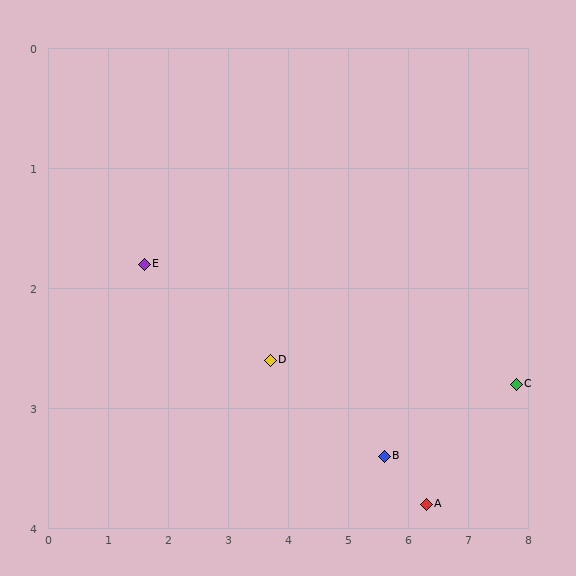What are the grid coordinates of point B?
Point B is at approximately (5.6, 3.4).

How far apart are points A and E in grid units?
Points A and E are about 5.1 grid units apart.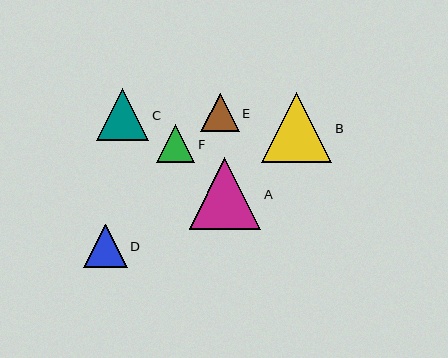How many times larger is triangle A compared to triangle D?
Triangle A is approximately 1.6 times the size of triangle D.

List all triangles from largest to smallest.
From largest to smallest: A, B, C, D, E, F.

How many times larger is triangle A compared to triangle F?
Triangle A is approximately 1.9 times the size of triangle F.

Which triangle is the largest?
Triangle A is the largest with a size of approximately 72 pixels.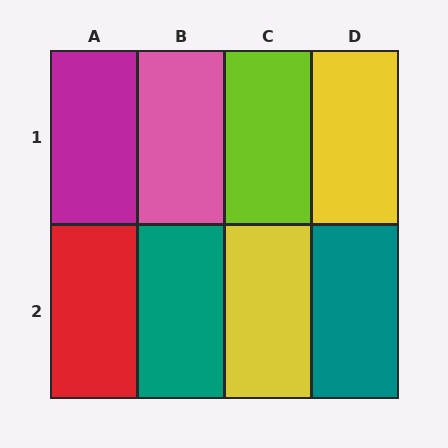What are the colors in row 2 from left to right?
Red, teal, yellow, teal.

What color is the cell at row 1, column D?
Yellow.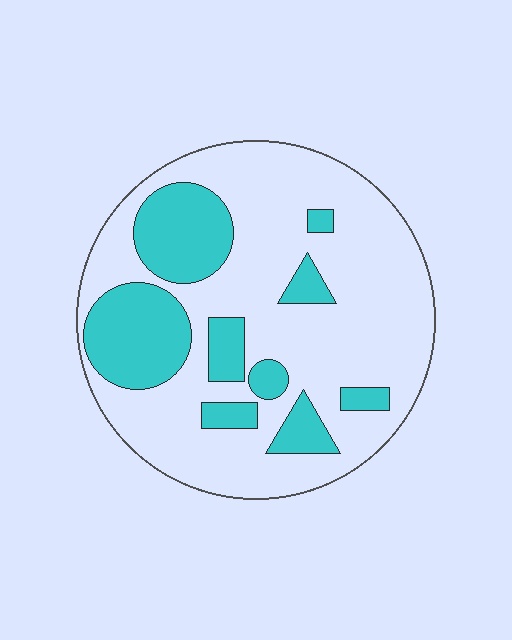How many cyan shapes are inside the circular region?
9.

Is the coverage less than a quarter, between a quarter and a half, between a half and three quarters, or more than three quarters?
Between a quarter and a half.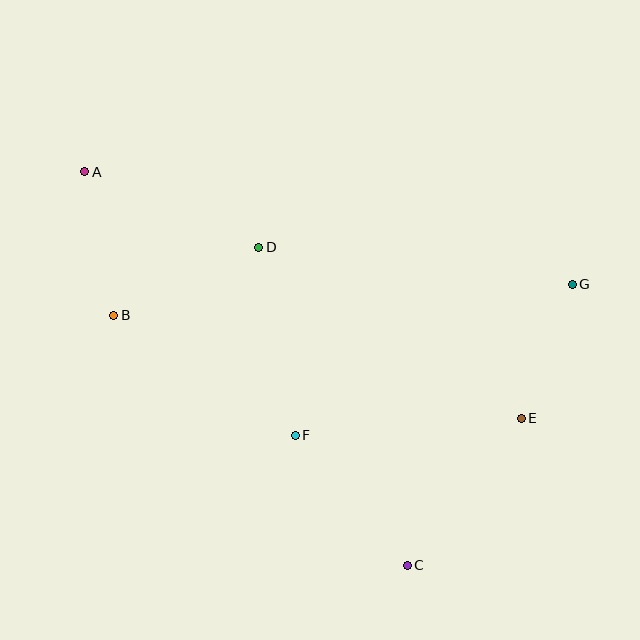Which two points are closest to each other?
Points E and G are closest to each other.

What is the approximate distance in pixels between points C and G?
The distance between C and G is approximately 326 pixels.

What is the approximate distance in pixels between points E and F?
The distance between E and F is approximately 227 pixels.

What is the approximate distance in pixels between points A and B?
The distance between A and B is approximately 146 pixels.